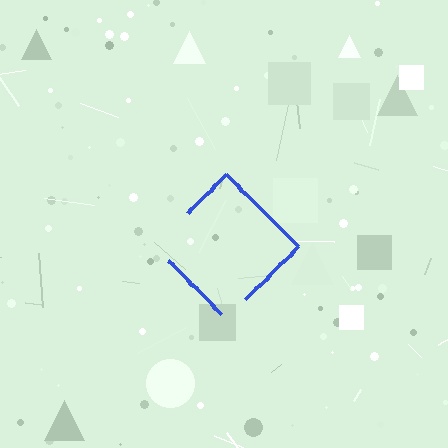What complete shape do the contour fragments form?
The contour fragments form a diamond.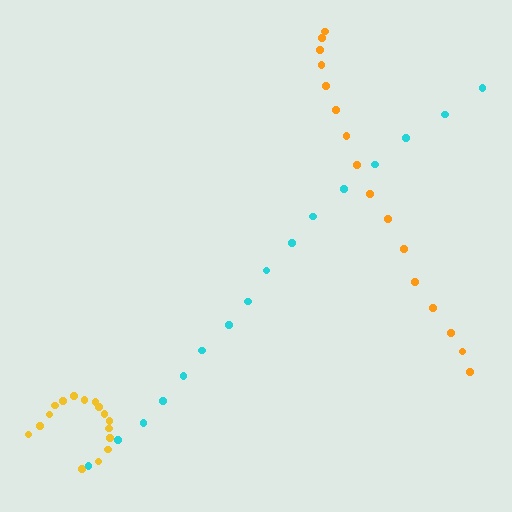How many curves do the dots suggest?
There are 3 distinct paths.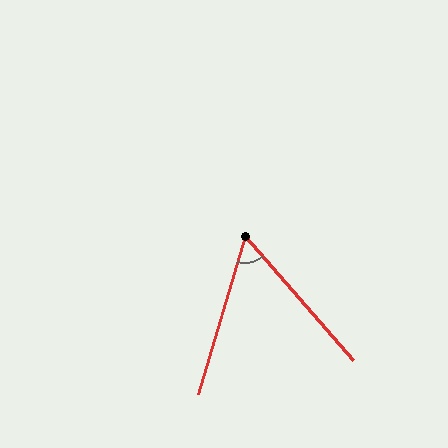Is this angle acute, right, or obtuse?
It is acute.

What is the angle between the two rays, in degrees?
Approximately 58 degrees.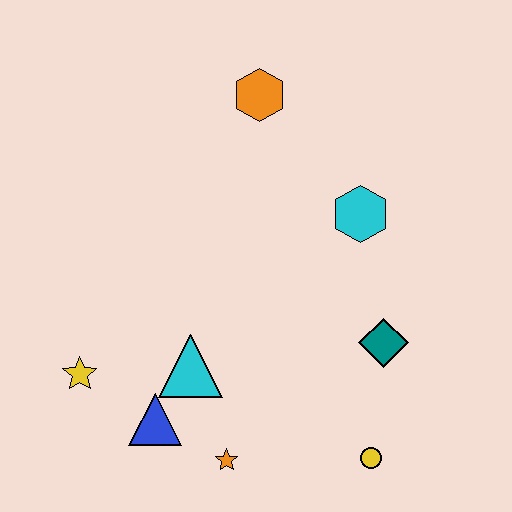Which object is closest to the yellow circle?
The teal diamond is closest to the yellow circle.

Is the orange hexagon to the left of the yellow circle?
Yes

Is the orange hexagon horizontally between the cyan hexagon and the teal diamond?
No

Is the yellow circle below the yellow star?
Yes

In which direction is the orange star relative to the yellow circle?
The orange star is to the left of the yellow circle.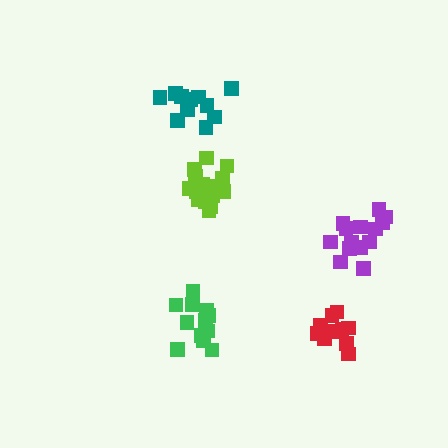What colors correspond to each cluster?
The clusters are colored: lime, green, red, teal, purple.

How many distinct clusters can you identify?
There are 5 distinct clusters.